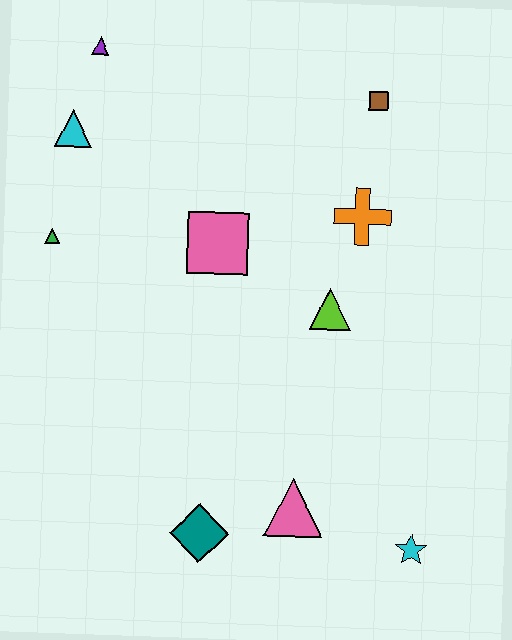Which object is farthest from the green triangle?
The cyan star is farthest from the green triangle.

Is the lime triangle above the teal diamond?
Yes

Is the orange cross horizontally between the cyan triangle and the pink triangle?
No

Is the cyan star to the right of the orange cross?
Yes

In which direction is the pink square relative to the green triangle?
The pink square is to the right of the green triangle.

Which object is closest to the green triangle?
The cyan triangle is closest to the green triangle.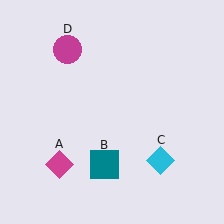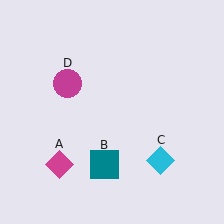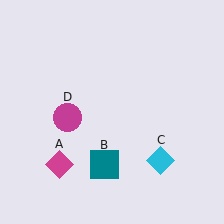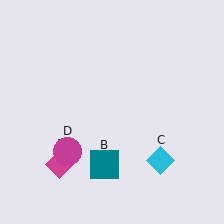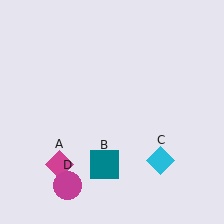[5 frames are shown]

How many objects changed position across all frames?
1 object changed position: magenta circle (object D).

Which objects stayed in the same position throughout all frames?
Magenta diamond (object A) and teal square (object B) and cyan diamond (object C) remained stationary.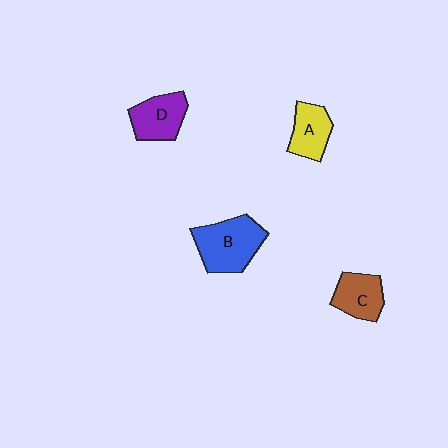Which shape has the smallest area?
Shape A (yellow).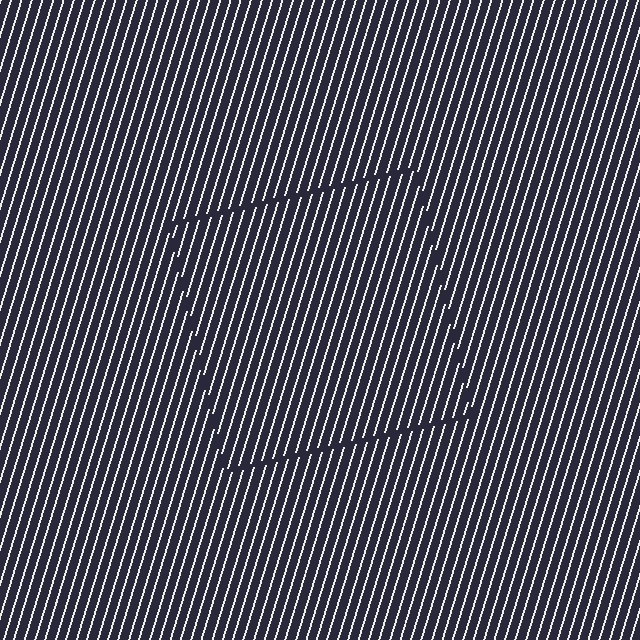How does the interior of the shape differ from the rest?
The interior of the shape contains the same grating, shifted by half a period — the contour is defined by the phase discontinuity where line-ends from the inner and outer gratings abut.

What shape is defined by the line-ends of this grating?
An illusory square. The interior of the shape contains the same grating, shifted by half a period — the contour is defined by the phase discontinuity where line-ends from the inner and outer gratings abut.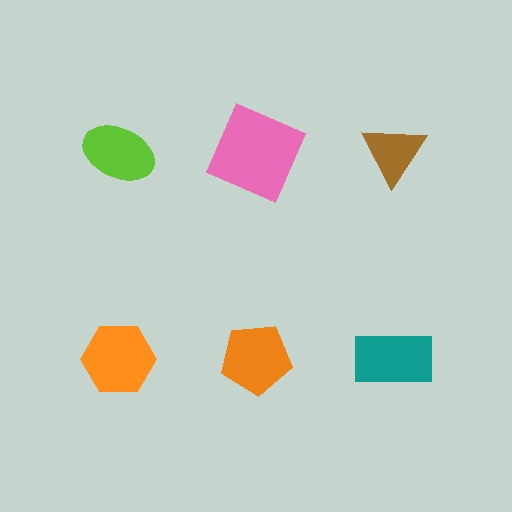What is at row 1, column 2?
A pink square.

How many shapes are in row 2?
3 shapes.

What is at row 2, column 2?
An orange pentagon.